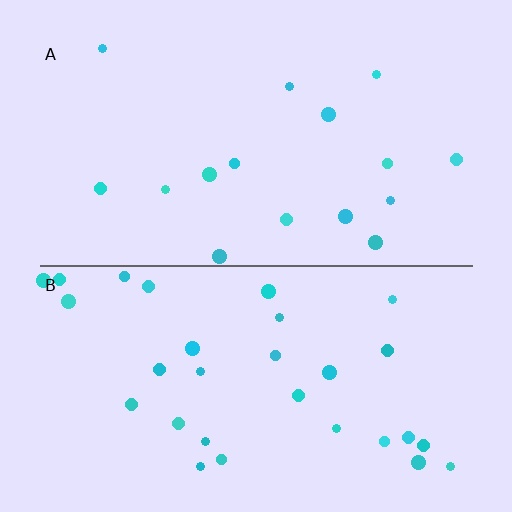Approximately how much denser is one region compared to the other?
Approximately 1.9× — region B over region A.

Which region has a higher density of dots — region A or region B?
B (the bottom).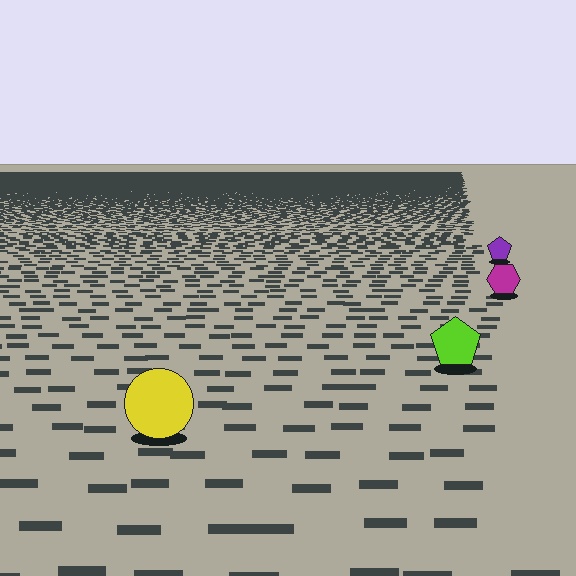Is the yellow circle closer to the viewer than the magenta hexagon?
Yes. The yellow circle is closer — you can tell from the texture gradient: the ground texture is coarser near it.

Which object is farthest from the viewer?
The purple pentagon is farthest from the viewer. It appears smaller and the ground texture around it is denser.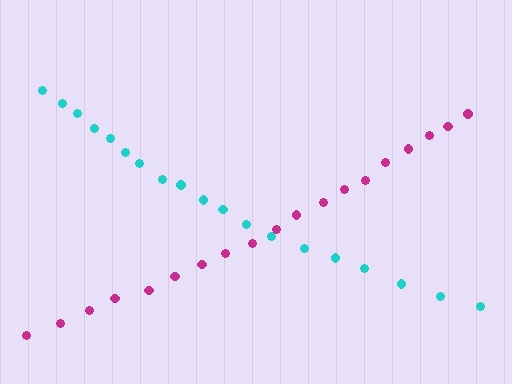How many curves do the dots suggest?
There are 2 distinct paths.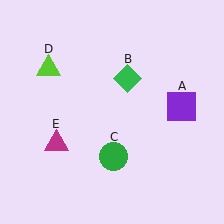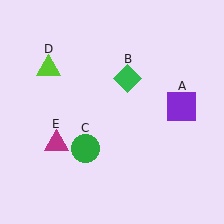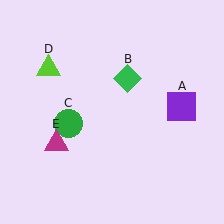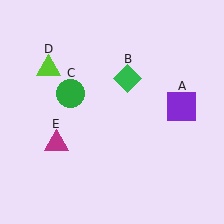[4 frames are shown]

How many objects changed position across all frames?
1 object changed position: green circle (object C).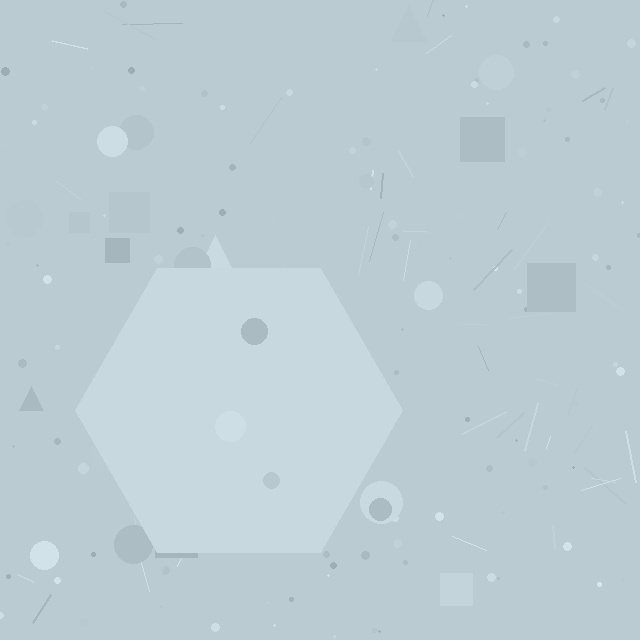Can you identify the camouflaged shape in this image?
The camouflaged shape is a hexagon.